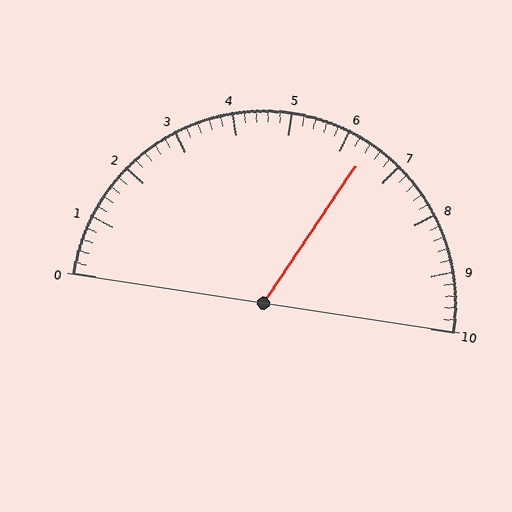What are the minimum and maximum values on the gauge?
The gauge ranges from 0 to 10.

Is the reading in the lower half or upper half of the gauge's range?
The reading is in the upper half of the range (0 to 10).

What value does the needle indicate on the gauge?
The needle indicates approximately 6.4.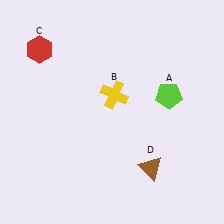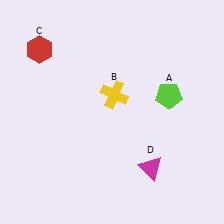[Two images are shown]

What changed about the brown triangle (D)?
In Image 1, D is brown. In Image 2, it changed to magenta.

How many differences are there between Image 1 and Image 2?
There is 1 difference between the two images.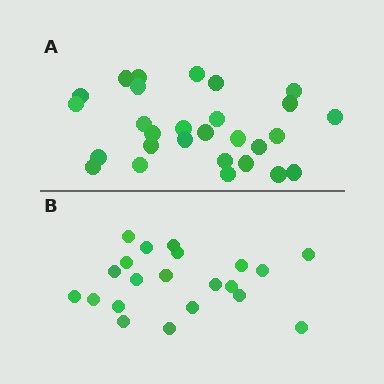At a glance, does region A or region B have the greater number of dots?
Region A (the top region) has more dots.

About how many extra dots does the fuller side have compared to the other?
Region A has roughly 8 or so more dots than region B.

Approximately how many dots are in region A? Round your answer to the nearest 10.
About 30 dots. (The exact count is 28, which rounds to 30.)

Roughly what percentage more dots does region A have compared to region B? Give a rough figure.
About 35% more.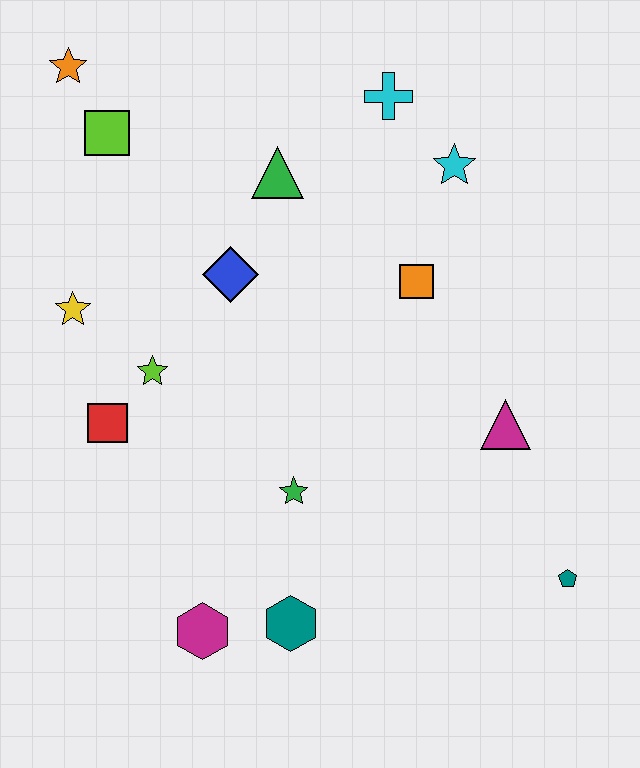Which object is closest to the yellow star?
The lime star is closest to the yellow star.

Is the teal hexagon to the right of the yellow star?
Yes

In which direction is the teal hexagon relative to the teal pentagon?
The teal hexagon is to the left of the teal pentagon.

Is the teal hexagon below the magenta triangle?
Yes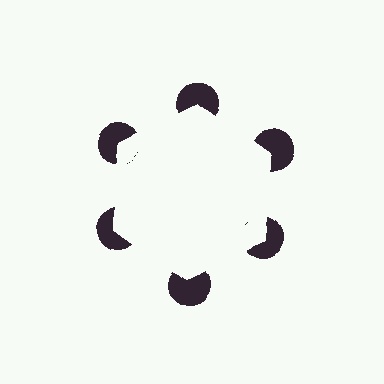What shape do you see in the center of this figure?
An illusory hexagon — its edges are inferred from the aligned wedge cuts in the pac-man discs, not physically drawn.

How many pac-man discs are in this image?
There are 6 — one at each vertex of the illusory hexagon.